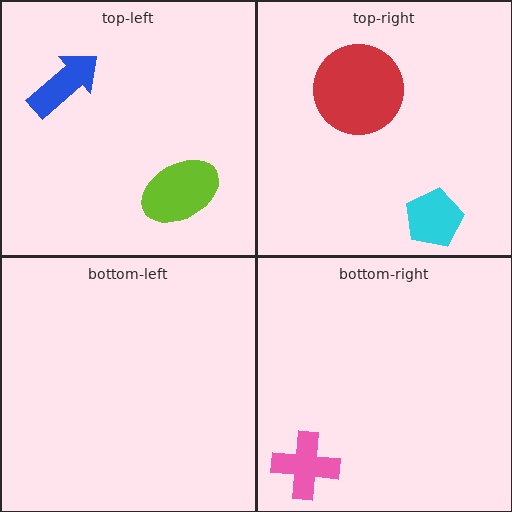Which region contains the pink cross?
The bottom-right region.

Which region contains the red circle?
The top-right region.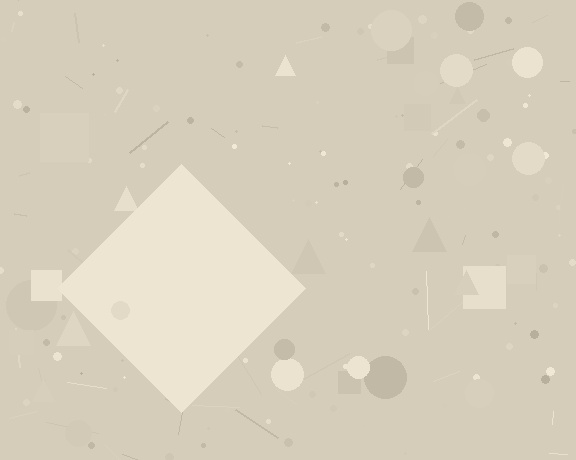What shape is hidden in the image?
A diamond is hidden in the image.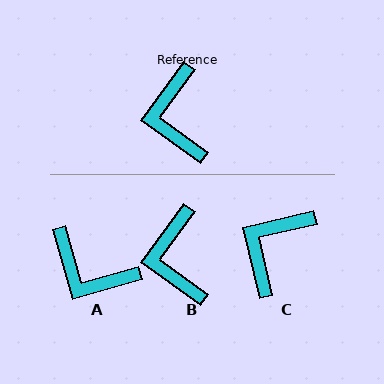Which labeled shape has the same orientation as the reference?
B.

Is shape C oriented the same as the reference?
No, it is off by about 41 degrees.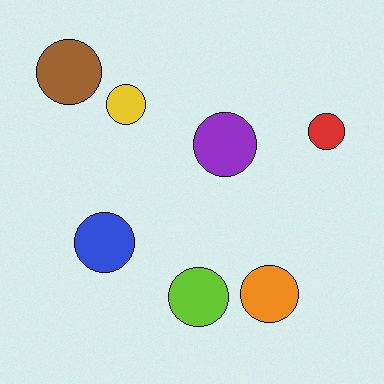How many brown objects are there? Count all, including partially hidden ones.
There is 1 brown object.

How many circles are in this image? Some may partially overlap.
There are 7 circles.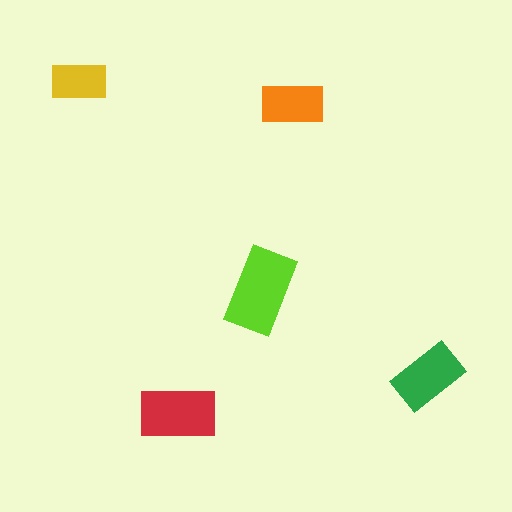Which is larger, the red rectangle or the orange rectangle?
The red one.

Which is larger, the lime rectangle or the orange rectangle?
The lime one.